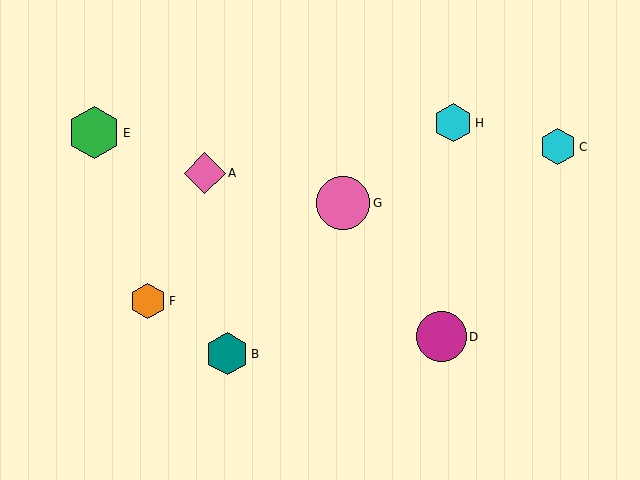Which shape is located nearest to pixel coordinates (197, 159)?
The pink diamond (labeled A) at (205, 173) is nearest to that location.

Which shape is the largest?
The pink circle (labeled G) is the largest.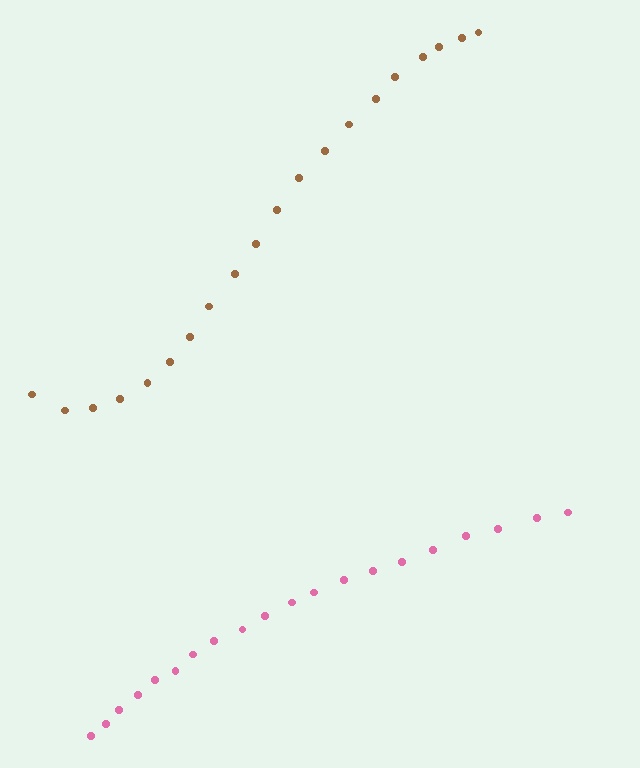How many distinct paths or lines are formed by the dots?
There are 2 distinct paths.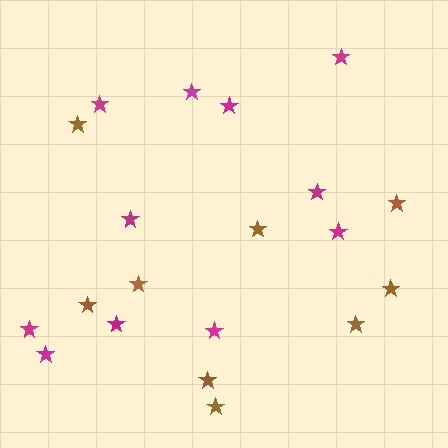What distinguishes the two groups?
There are 2 groups: one group of magenta stars (11) and one group of brown stars (9).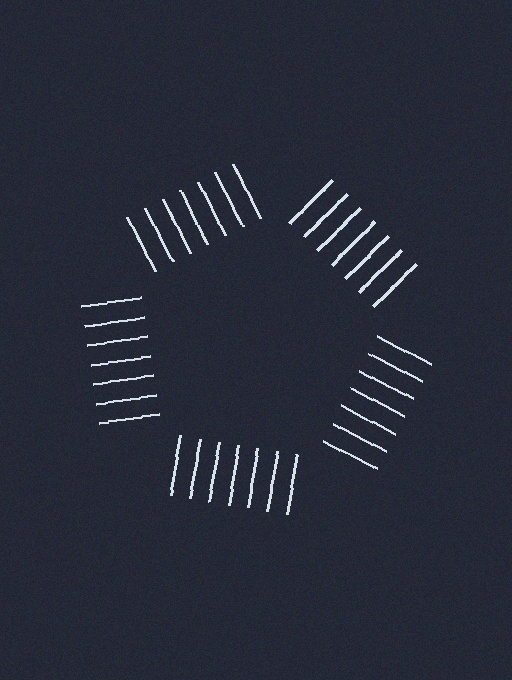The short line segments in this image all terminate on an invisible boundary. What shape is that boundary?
An illusory pentagon — the line segments terminate on its edges but no continuous stroke is drawn.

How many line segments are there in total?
35 — 7 along each of the 5 edges.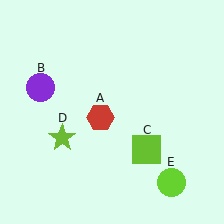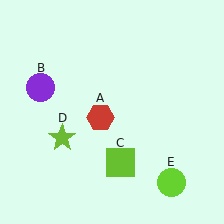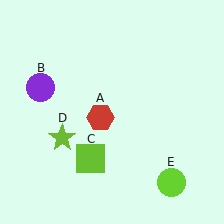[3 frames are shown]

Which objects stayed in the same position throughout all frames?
Red hexagon (object A) and purple circle (object B) and lime star (object D) and lime circle (object E) remained stationary.